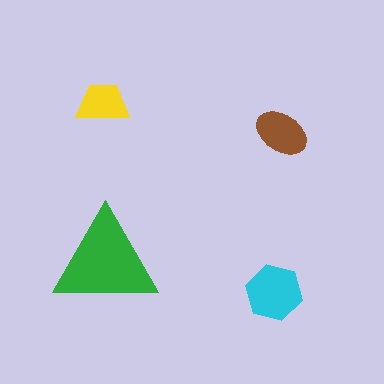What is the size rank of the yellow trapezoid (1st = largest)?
4th.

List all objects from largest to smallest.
The green triangle, the cyan hexagon, the brown ellipse, the yellow trapezoid.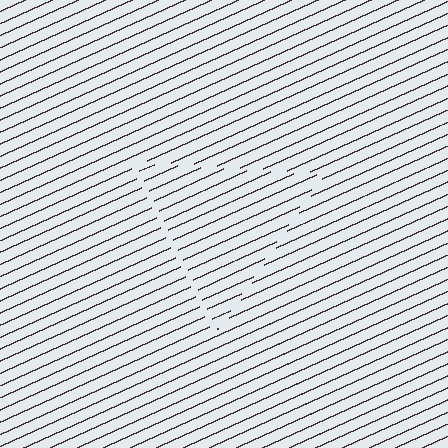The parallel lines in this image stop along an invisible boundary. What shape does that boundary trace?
An illusory triangle. The interior of the shape contains the same grating, shifted by half a period — the contour is defined by the phase discontinuity where line-ends from the inner and outer gratings abut.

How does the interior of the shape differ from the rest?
The interior of the shape contains the same grating, shifted by half a period — the contour is defined by the phase discontinuity where line-ends from the inner and outer gratings abut.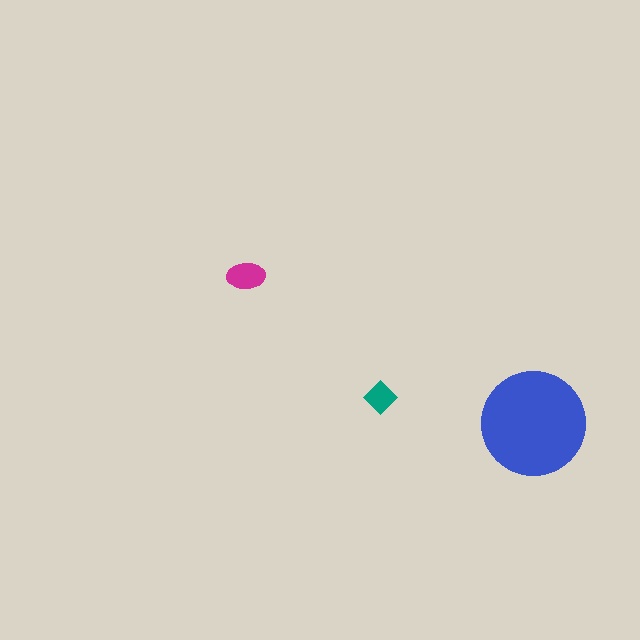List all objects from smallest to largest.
The teal diamond, the magenta ellipse, the blue circle.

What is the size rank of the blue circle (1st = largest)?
1st.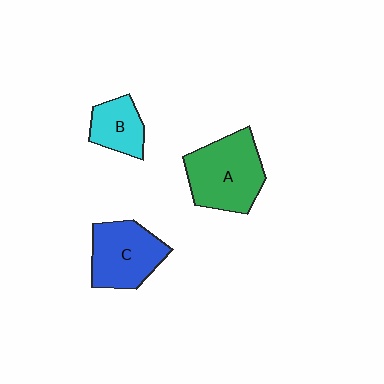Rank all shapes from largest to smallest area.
From largest to smallest: A (green), C (blue), B (cyan).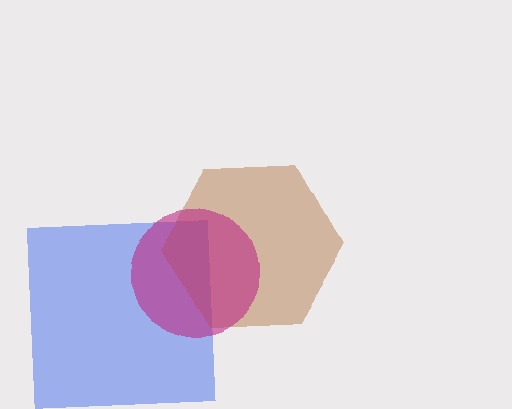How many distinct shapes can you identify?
There are 3 distinct shapes: a blue square, a brown hexagon, a magenta circle.